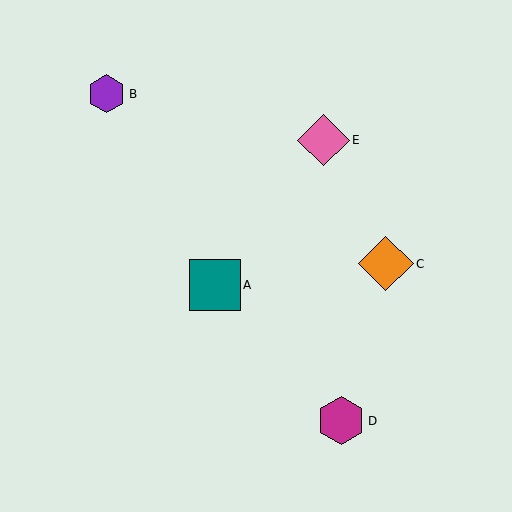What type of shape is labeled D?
Shape D is a magenta hexagon.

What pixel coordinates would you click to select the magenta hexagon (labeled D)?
Click at (341, 421) to select the magenta hexagon D.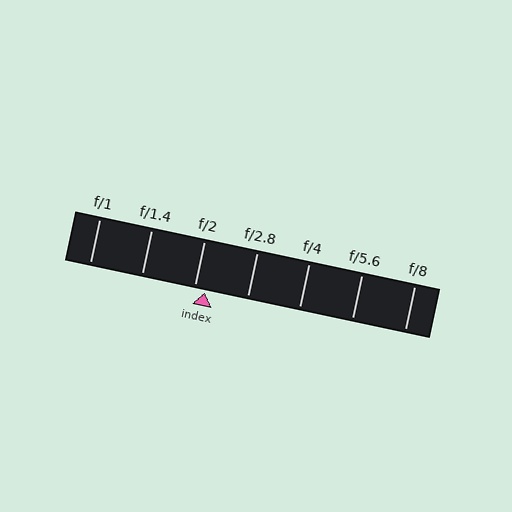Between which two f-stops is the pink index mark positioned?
The index mark is between f/2 and f/2.8.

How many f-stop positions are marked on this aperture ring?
There are 7 f-stop positions marked.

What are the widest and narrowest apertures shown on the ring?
The widest aperture shown is f/1 and the narrowest is f/8.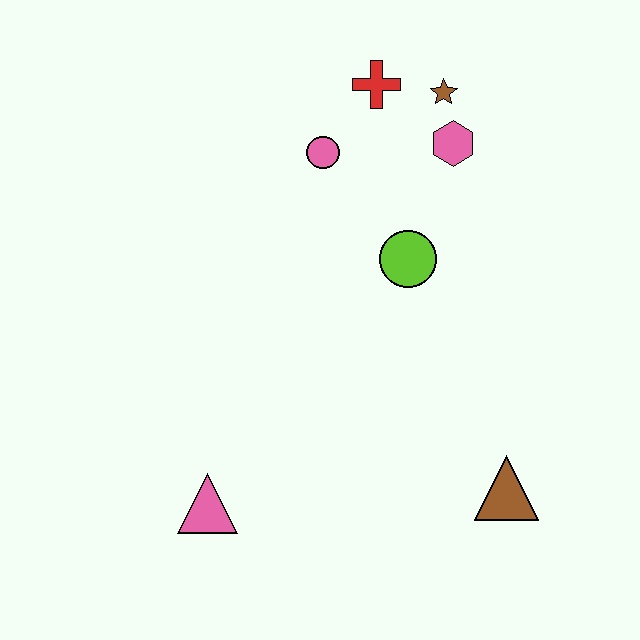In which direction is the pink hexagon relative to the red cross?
The pink hexagon is to the right of the red cross.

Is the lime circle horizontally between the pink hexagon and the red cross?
Yes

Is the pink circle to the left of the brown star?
Yes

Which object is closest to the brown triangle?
The lime circle is closest to the brown triangle.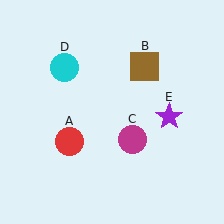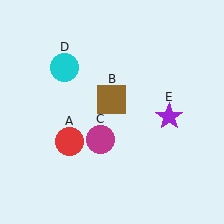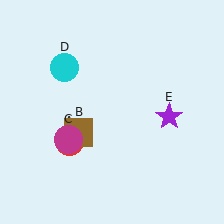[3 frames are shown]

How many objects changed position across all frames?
2 objects changed position: brown square (object B), magenta circle (object C).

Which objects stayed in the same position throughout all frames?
Red circle (object A) and cyan circle (object D) and purple star (object E) remained stationary.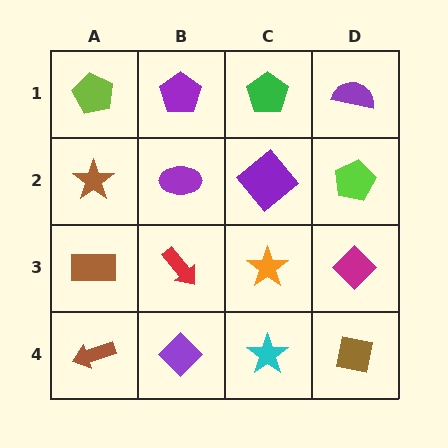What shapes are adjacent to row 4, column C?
An orange star (row 3, column C), a purple diamond (row 4, column B), a brown square (row 4, column D).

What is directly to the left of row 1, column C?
A purple pentagon.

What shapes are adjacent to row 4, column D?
A magenta diamond (row 3, column D), a cyan star (row 4, column C).